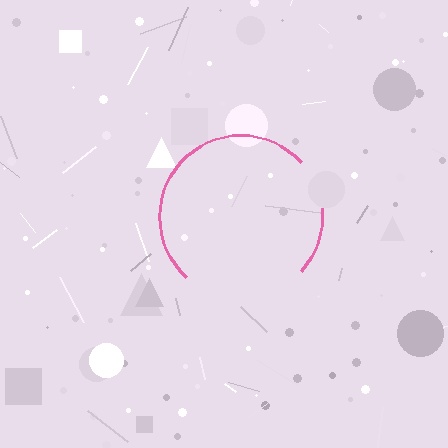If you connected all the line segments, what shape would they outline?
They would outline a circle.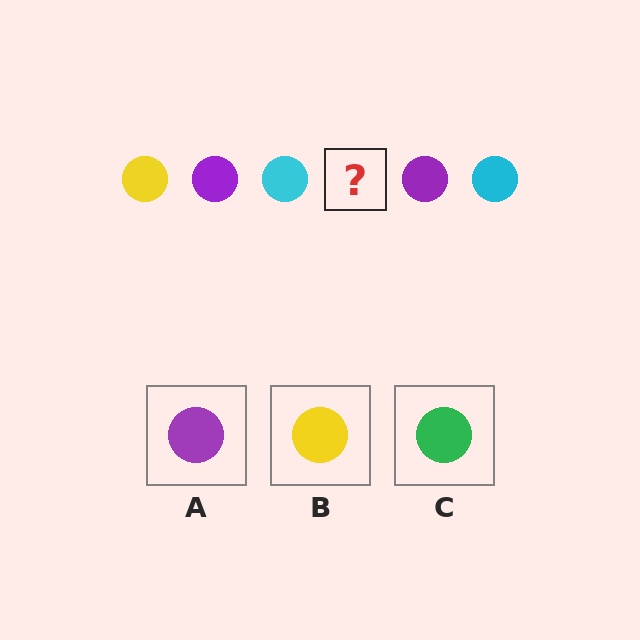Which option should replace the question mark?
Option B.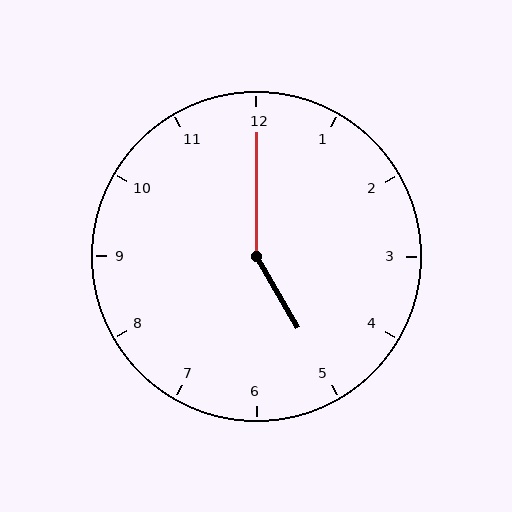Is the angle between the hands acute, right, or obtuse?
It is obtuse.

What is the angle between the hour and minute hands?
Approximately 150 degrees.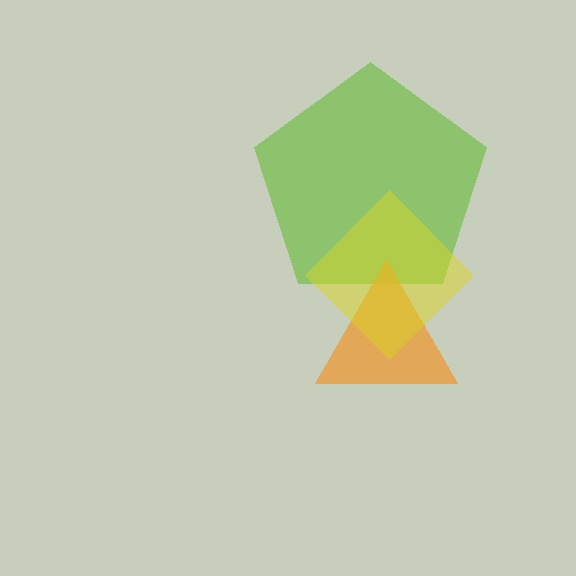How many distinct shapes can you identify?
There are 3 distinct shapes: a lime pentagon, an orange triangle, a yellow diamond.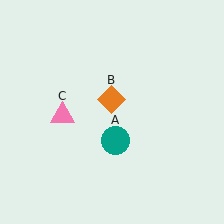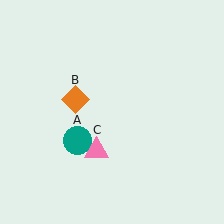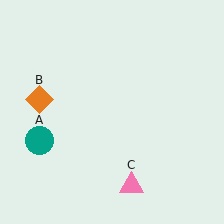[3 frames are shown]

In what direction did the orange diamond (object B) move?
The orange diamond (object B) moved left.